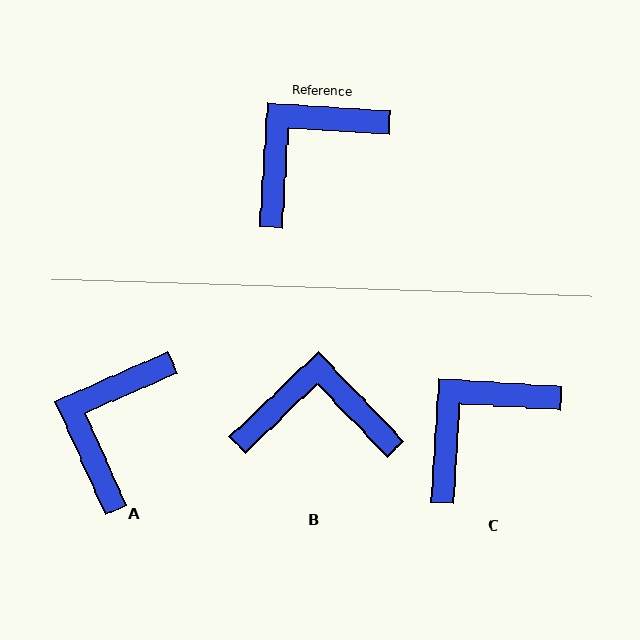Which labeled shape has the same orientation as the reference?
C.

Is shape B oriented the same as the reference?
No, it is off by about 43 degrees.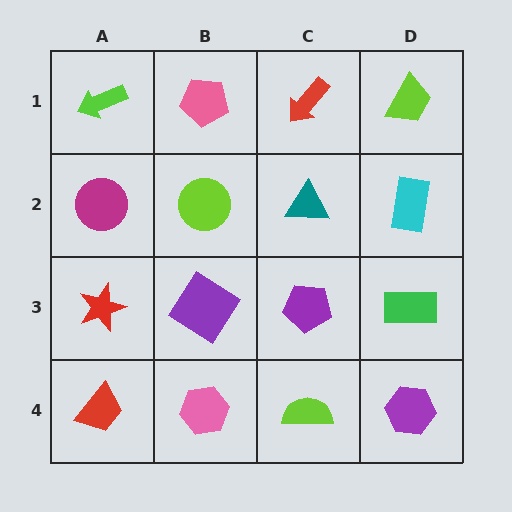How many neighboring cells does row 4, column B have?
3.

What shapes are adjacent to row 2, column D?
A lime trapezoid (row 1, column D), a green rectangle (row 3, column D), a teal triangle (row 2, column C).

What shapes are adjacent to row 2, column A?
A lime arrow (row 1, column A), a red star (row 3, column A), a lime circle (row 2, column B).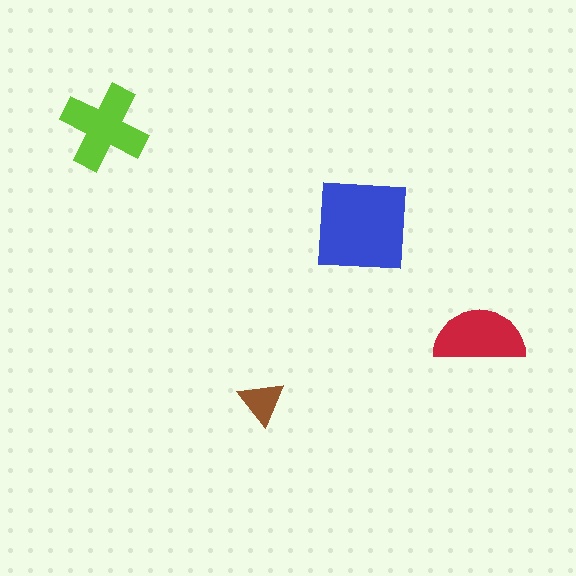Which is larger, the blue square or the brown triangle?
The blue square.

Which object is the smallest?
The brown triangle.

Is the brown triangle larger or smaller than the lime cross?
Smaller.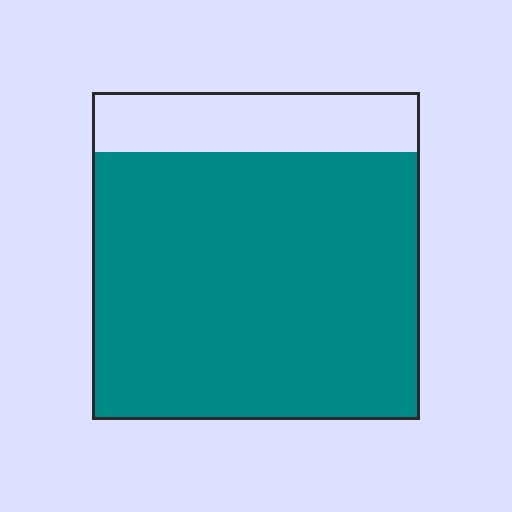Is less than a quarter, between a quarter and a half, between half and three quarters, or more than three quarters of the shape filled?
More than three quarters.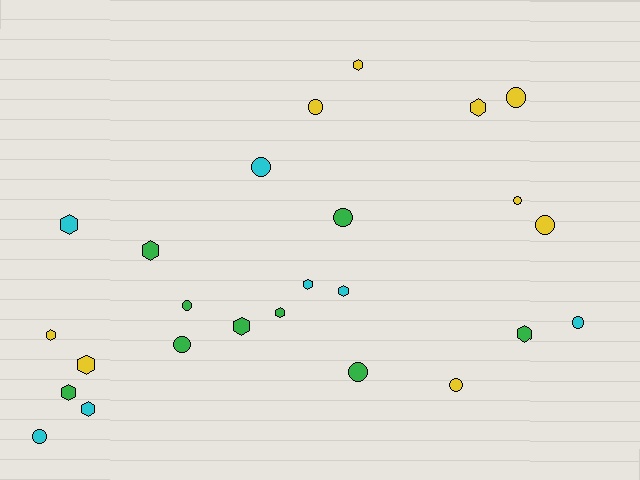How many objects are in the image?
There are 25 objects.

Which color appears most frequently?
Green, with 9 objects.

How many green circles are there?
There are 4 green circles.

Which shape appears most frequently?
Hexagon, with 13 objects.